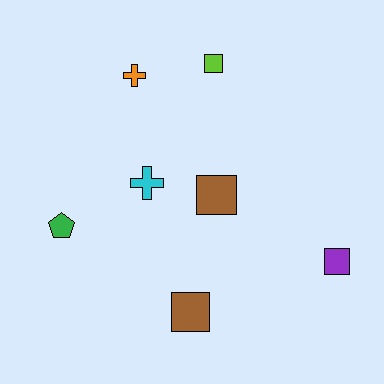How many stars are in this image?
There are no stars.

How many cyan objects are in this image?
There is 1 cyan object.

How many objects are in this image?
There are 7 objects.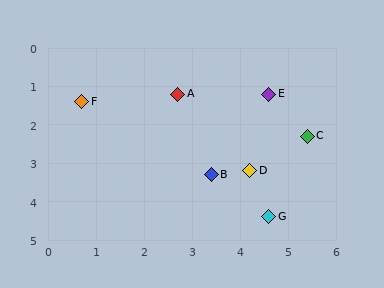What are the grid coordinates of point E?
Point E is at approximately (4.6, 1.2).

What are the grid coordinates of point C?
Point C is at approximately (5.4, 2.3).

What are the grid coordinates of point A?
Point A is at approximately (2.7, 1.2).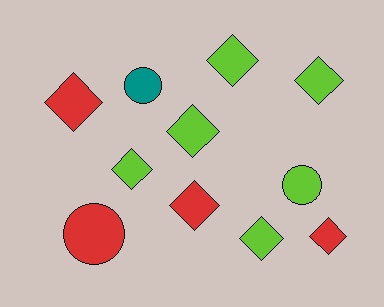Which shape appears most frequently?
Diamond, with 8 objects.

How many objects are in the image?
There are 11 objects.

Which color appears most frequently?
Lime, with 6 objects.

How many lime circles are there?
There is 1 lime circle.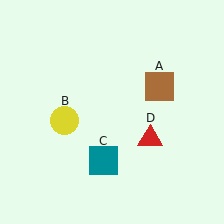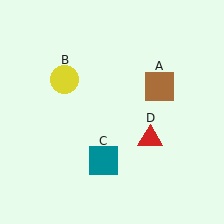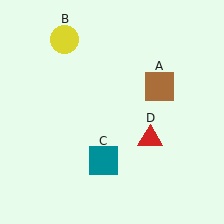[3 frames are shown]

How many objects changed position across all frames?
1 object changed position: yellow circle (object B).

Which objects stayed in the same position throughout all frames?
Brown square (object A) and teal square (object C) and red triangle (object D) remained stationary.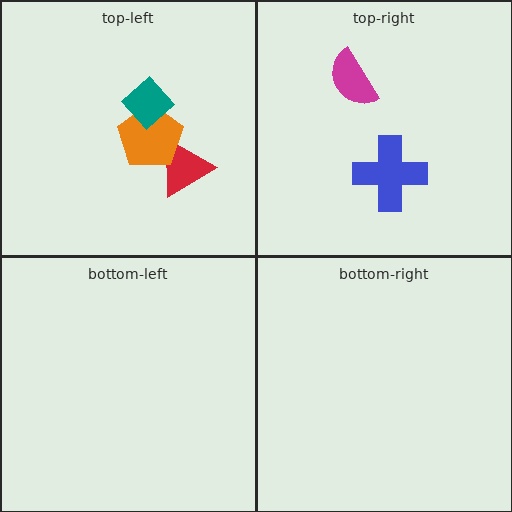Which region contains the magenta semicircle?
The top-right region.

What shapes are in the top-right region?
The blue cross, the magenta semicircle.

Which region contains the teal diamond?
The top-left region.